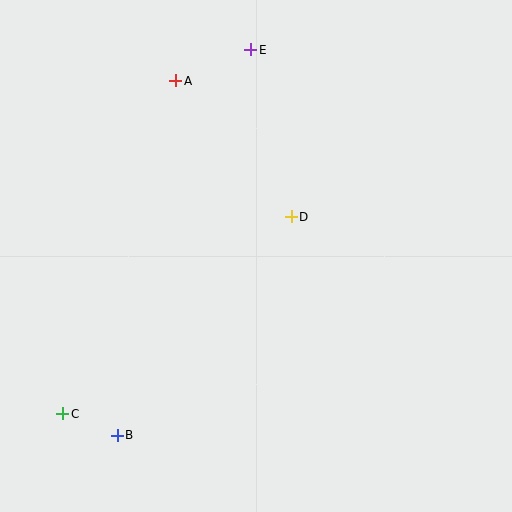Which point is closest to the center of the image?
Point D at (291, 217) is closest to the center.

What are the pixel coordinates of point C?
Point C is at (63, 414).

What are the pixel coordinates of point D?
Point D is at (291, 217).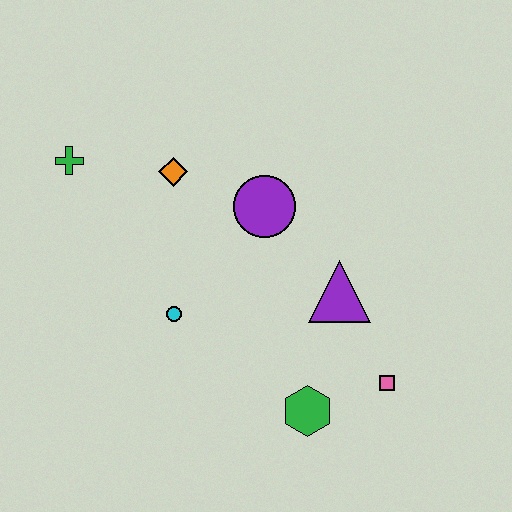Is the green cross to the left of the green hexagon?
Yes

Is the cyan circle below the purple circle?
Yes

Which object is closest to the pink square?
The green hexagon is closest to the pink square.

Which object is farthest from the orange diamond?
The pink square is farthest from the orange diamond.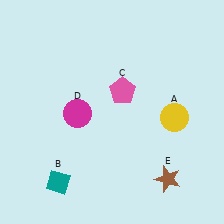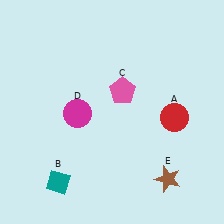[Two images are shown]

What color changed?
The circle (A) changed from yellow in Image 1 to red in Image 2.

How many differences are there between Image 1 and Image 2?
There is 1 difference between the two images.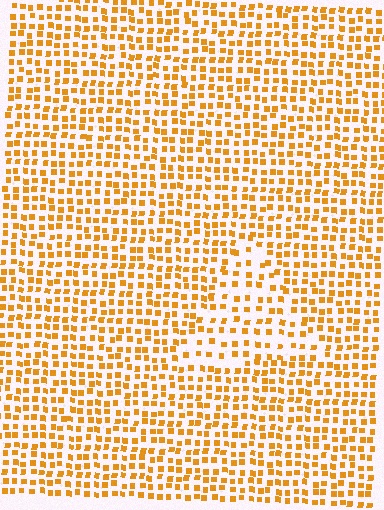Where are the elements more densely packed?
The elements are more densely packed outside the triangle boundary.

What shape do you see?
I see a triangle.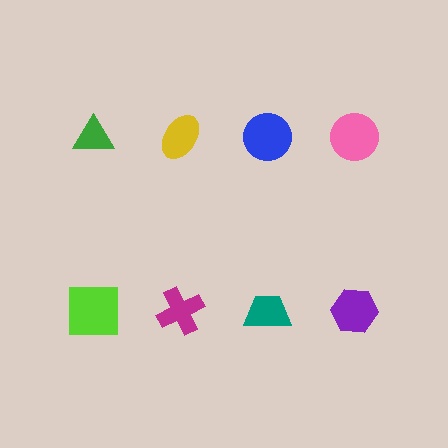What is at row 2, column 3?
A teal trapezoid.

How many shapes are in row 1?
4 shapes.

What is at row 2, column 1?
A lime square.